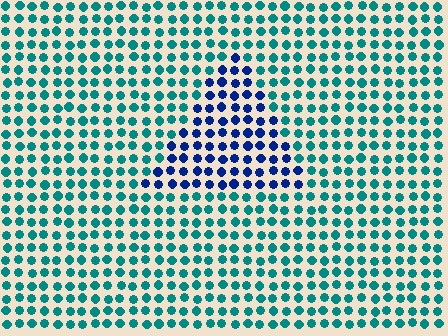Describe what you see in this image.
The image is filled with small teal elements in a uniform arrangement. A triangle-shaped region is visible where the elements are tinted to a slightly different hue, forming a subtle color boundary.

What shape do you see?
I see a triangle.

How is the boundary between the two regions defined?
The boundary is defined purely by a slight shift in hue (about 47 degrees). Spacing, size, and orientation are identical on both sides.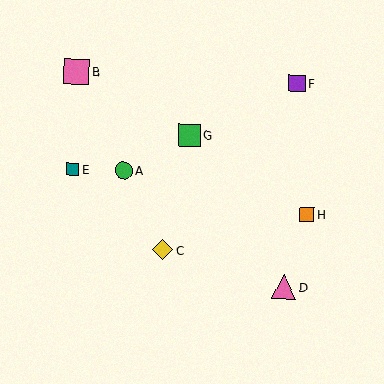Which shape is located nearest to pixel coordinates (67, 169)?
The teal square (labeled E) at (72, 169) is nearest to that location.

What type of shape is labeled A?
Shape A is a green circle.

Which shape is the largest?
The pink square (labeled B) is the largest.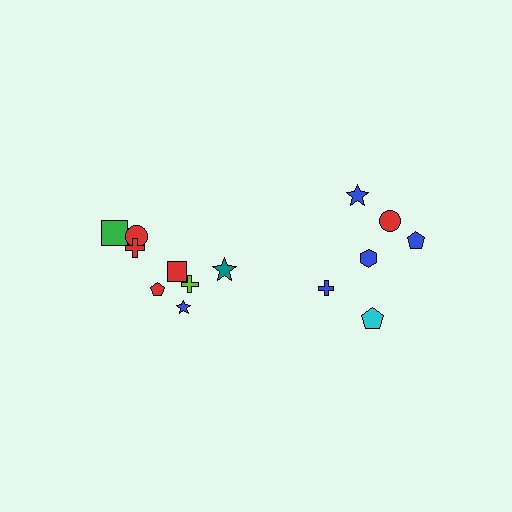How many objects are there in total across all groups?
There are 14 objects.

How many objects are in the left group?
There are 8 objects.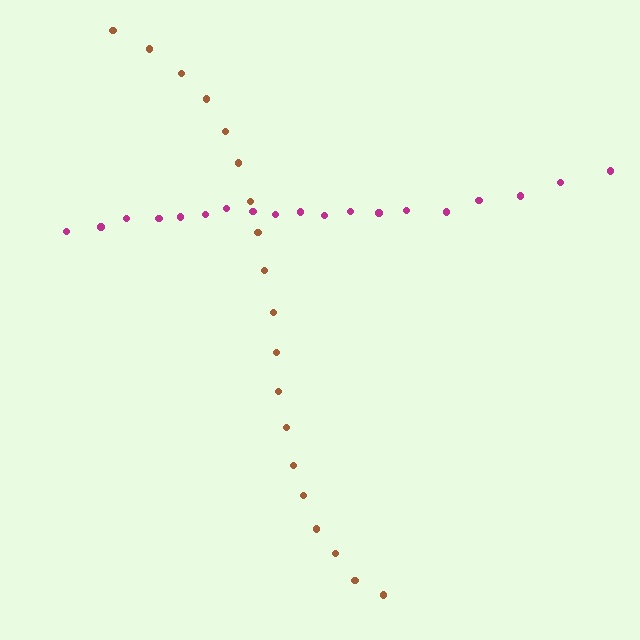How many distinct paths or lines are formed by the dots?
There are 2 distinct paths.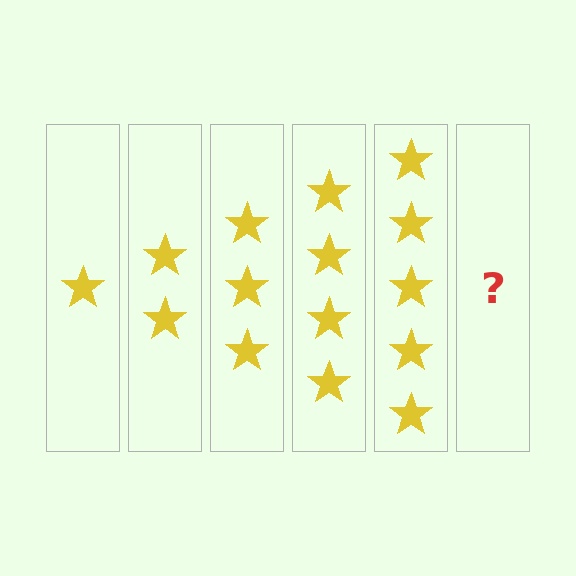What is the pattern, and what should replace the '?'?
The pattern is that each step adds one more star. The '?' should be 6 stars.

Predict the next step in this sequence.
The next step is 6 stars.